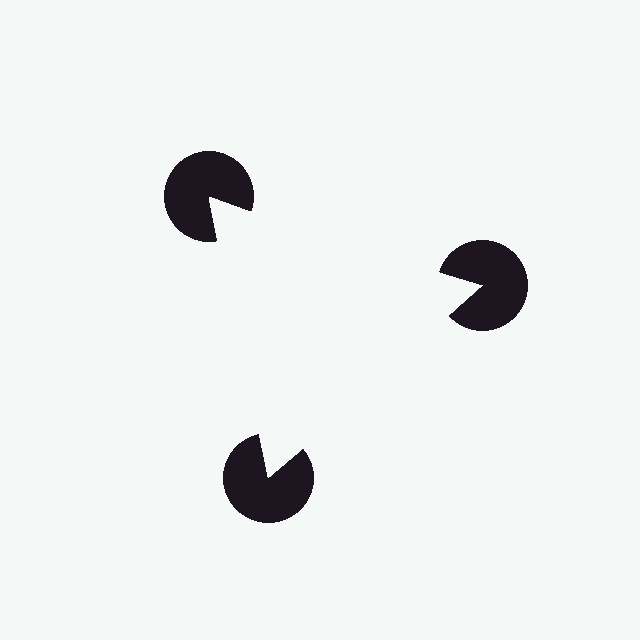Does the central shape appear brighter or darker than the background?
It typically appears slightly brighter than the background, even though no actual brightness change is drawn.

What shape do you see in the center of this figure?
An illusory triangle — its edges are inferred from the aligned wedge cuts in the pac-man discs, not physically drawn.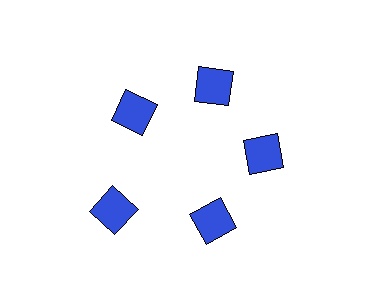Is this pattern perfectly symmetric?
No. The 5 blue diamonds are arranged in a ring, but one element near the 8 o'clock position is pushed outward from the center, breaking the 5-fold rotational symmetry.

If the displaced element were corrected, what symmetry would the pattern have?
It would have 5-fold rotational symmetry — the pattern would map onto itself every 72 degrees.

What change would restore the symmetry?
The symmetry would be restored by moving it inward, back onto the ring so that all 5 diamonds sit at equal angles and equal distance from the center.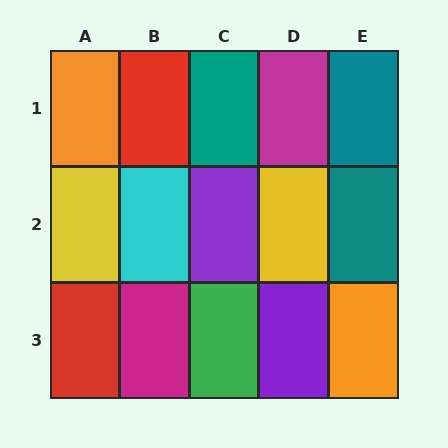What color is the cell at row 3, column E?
Orange.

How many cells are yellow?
2 cells are yellow.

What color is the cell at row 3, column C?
Green.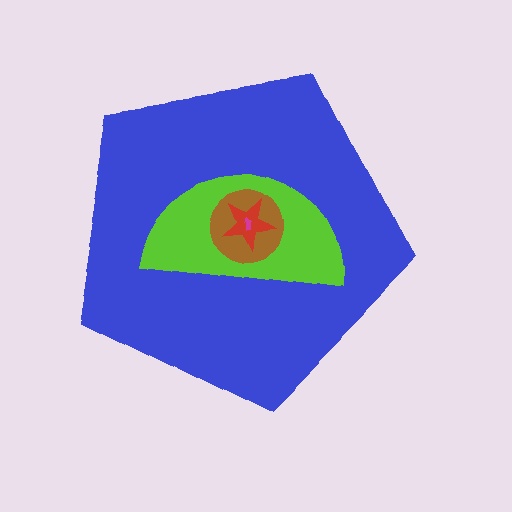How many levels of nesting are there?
5.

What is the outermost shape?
The blue pentagon.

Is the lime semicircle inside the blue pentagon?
Yes.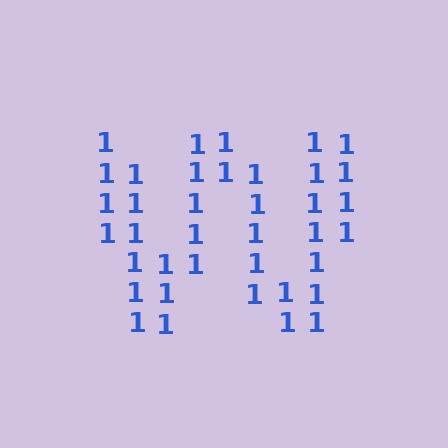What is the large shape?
The large shape is the letter W.